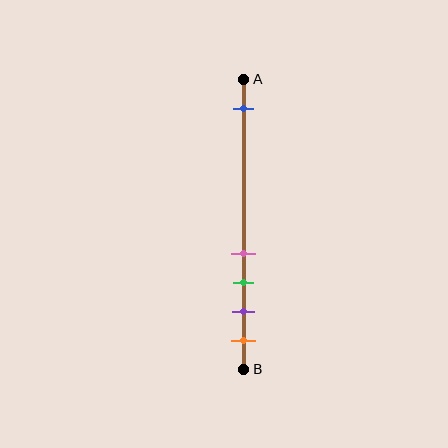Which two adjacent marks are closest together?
The pink and green marks are the closest adjacent pair.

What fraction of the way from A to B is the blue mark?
The blue mark is approximately 10% (0.1) of the way from A to B.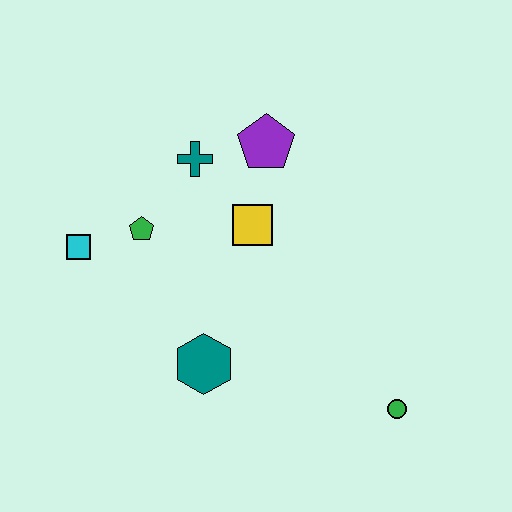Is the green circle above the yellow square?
No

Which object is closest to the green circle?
The teal hexagon is closest to the green circle.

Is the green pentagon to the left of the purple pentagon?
Yes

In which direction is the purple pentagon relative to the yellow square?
The purple pentagon is above the yellow square.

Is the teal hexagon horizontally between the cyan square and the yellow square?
Yes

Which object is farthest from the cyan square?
The green circle is farthest from the cyan square.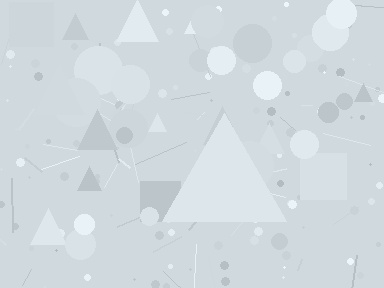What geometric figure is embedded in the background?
A triangle is embedded in the background.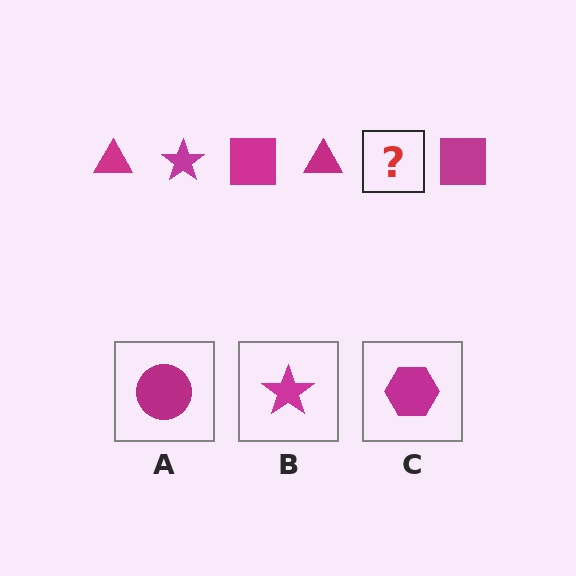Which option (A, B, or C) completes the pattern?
B.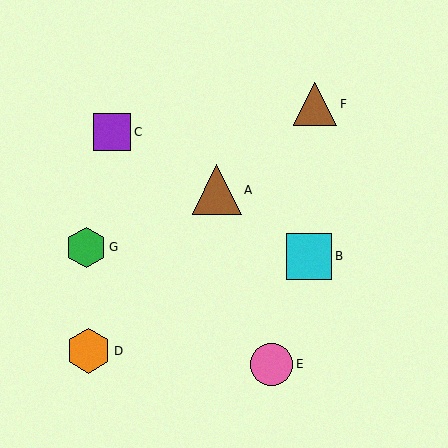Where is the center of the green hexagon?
The center of the green hexagon is at (86, 247).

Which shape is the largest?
The brown triangle (labeled A) is the largest.